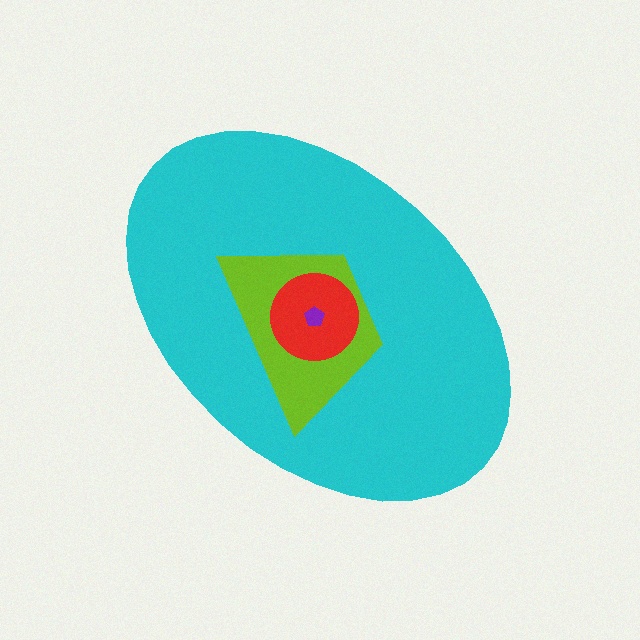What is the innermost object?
The purple pentagon.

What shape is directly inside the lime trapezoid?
The red circle.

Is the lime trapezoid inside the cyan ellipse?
Yes.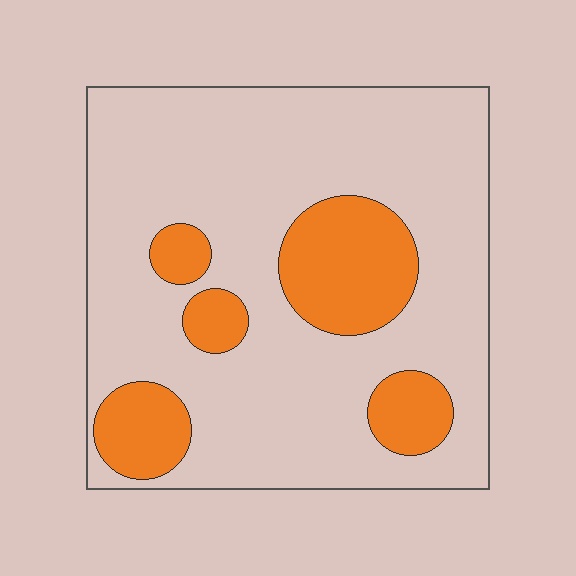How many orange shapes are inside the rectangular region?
5.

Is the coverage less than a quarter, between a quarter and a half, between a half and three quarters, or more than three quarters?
Less than a quarter.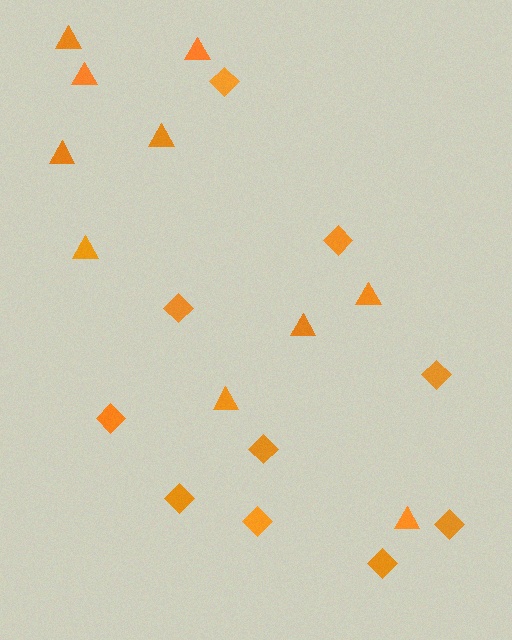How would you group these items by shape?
There are 2 groups: one group of triangles (10) and one group of diamonds (10).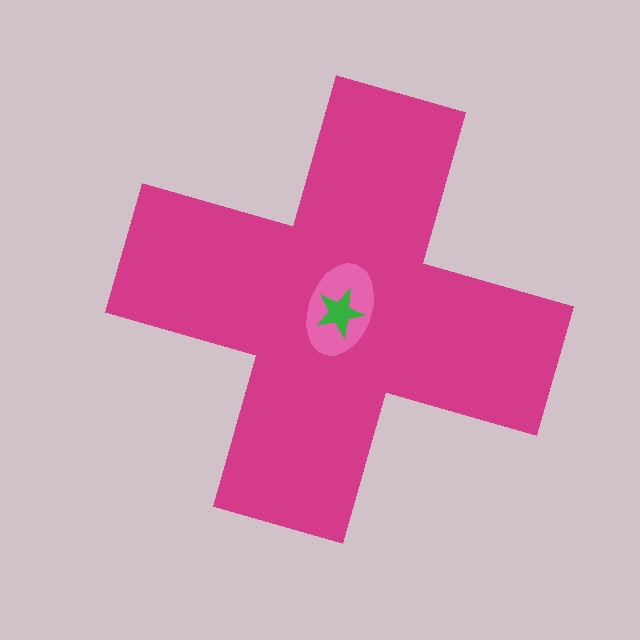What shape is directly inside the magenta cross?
The pink ellipse.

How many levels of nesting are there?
3.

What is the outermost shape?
The magenta cross.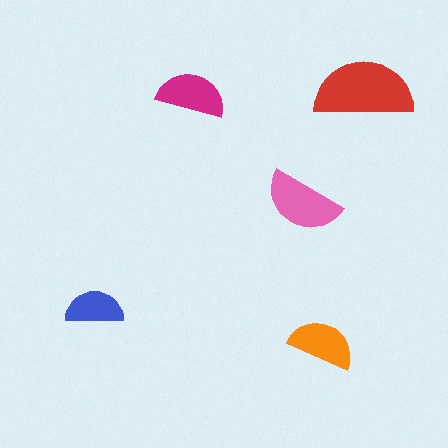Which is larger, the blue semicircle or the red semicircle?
The red one.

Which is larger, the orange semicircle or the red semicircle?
The red one.